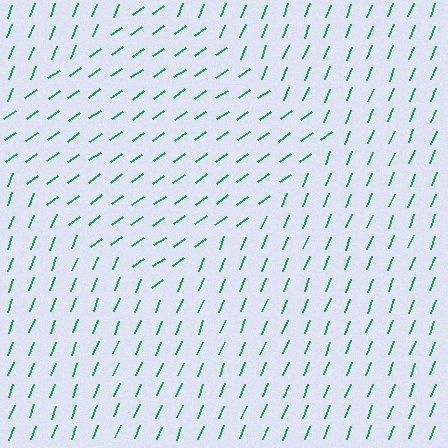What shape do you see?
I see a diamond.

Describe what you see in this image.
The image is filled with small green line segments. A diamond region in the image has lines oriented differently from the surrounding lines, creating a visible texture boundary.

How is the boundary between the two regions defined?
The boundary is defined purely by a change in line orientation (approximately 34 degrees difference). All lines are the same color and thickness.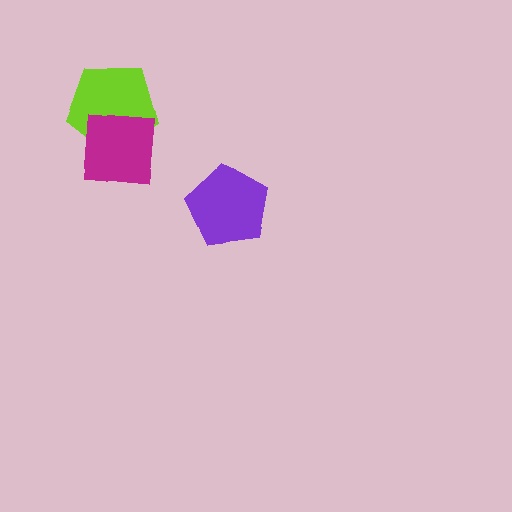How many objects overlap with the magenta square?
1 object overlaps with the magenta square.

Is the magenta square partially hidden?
No, no other shape covers it.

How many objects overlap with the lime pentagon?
1 object overlaps with the lime pentagon.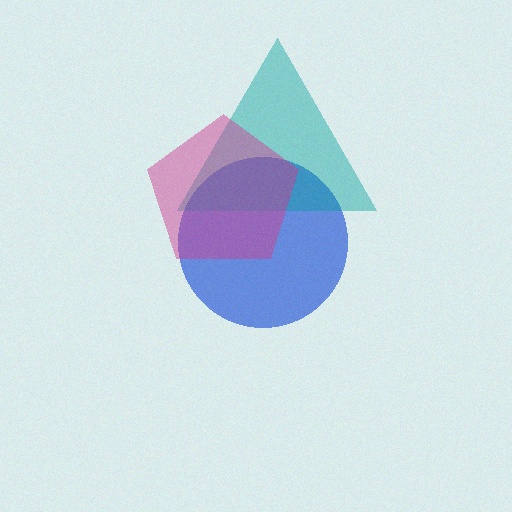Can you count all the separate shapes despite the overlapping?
Yes, there are 3 separate shapes.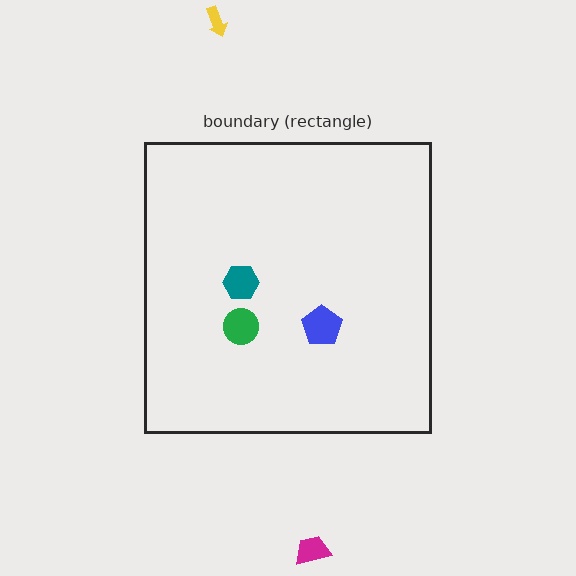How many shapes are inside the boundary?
3 inside, 2 outside.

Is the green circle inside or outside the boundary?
Inside.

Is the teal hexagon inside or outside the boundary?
Inside.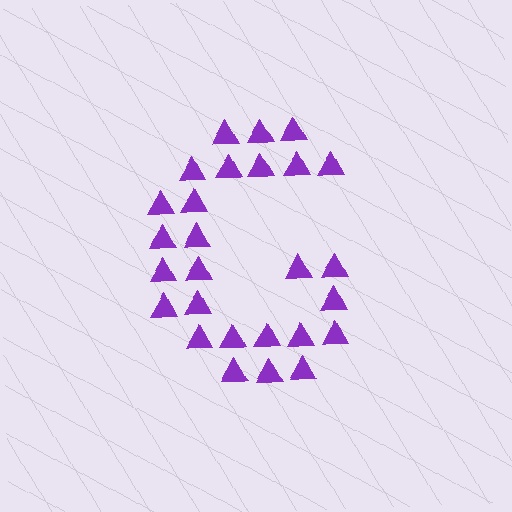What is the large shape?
The large shape is the letter G.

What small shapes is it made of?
It is made of small triangles.